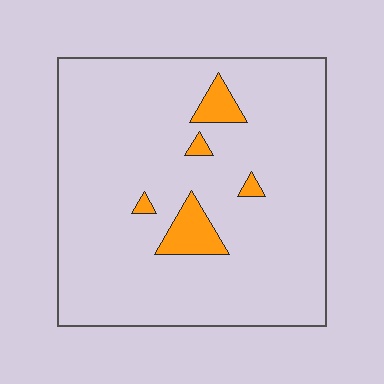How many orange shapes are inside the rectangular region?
5.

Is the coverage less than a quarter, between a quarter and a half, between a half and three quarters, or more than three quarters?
Less than a quarter.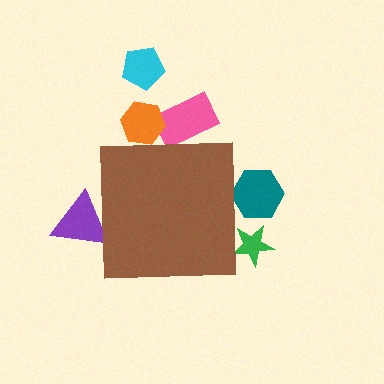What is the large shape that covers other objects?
A brown square.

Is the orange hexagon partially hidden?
Yes, the orange hexagon is partially hidden behind the brown square.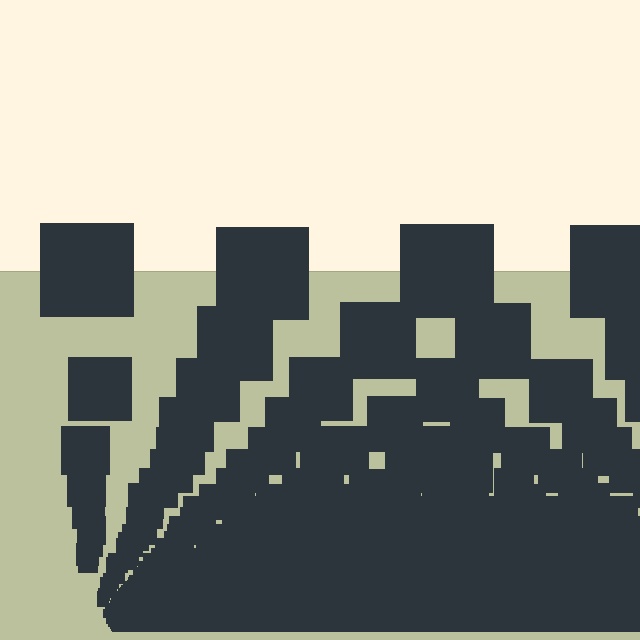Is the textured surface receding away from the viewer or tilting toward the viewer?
The surface appears to tilt toward the viewer. Texture elements get larger and sparser toward the top.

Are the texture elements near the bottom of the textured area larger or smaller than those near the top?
Smaller. The gradient is inverted — elements near the bottom are smaller and denser.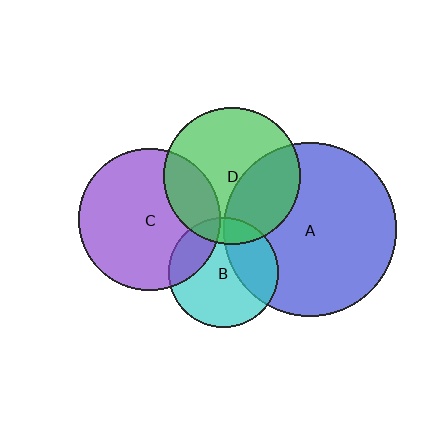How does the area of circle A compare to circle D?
Approximately 1.6 times.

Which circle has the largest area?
Circle A (blue).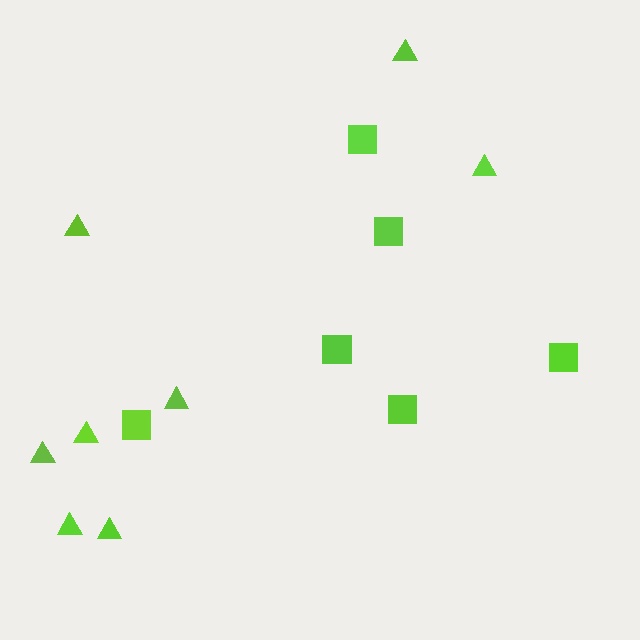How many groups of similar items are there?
There are 2 groups: one group of squares (6) and one group of triangles (8).